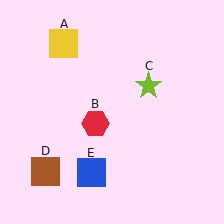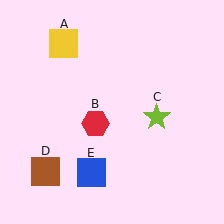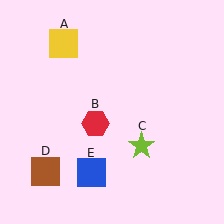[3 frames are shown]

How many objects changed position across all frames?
1 object changed position: lime star (object C).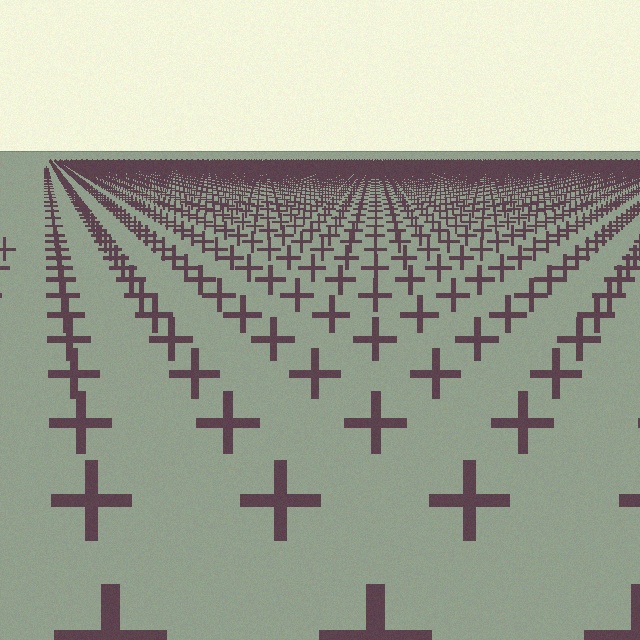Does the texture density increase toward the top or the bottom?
Density increases toward the top.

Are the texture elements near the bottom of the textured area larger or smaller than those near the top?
Larger. Near the bottom, elements are closer to the viewer and appear at a bigger on-screen size.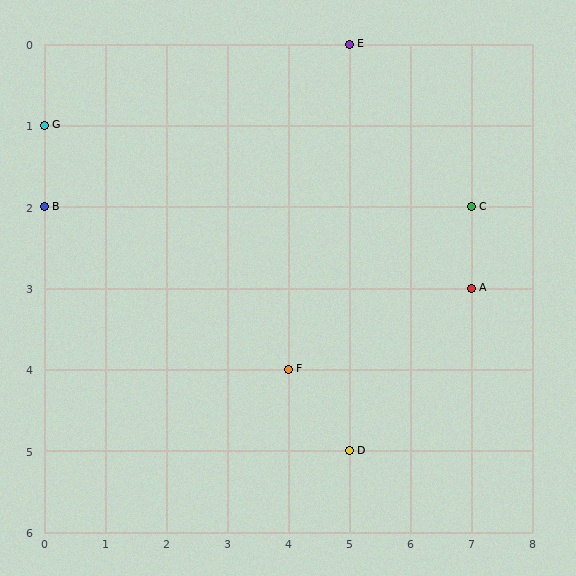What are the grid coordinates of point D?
Point D is at grid coordinates (5, 5).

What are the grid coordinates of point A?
Point A is at grid coordinates (7, 3).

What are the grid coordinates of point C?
Point C is at grid coordinates (7, 2).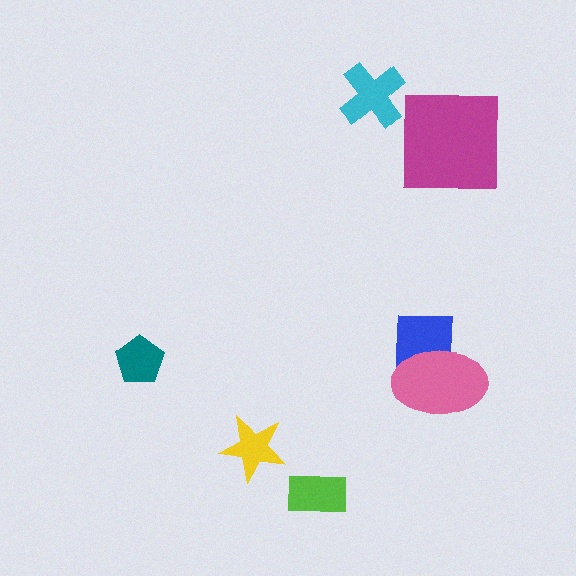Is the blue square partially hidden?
Yes, it is partially covered by another shape.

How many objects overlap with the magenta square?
0 objects overlap with the magenta square.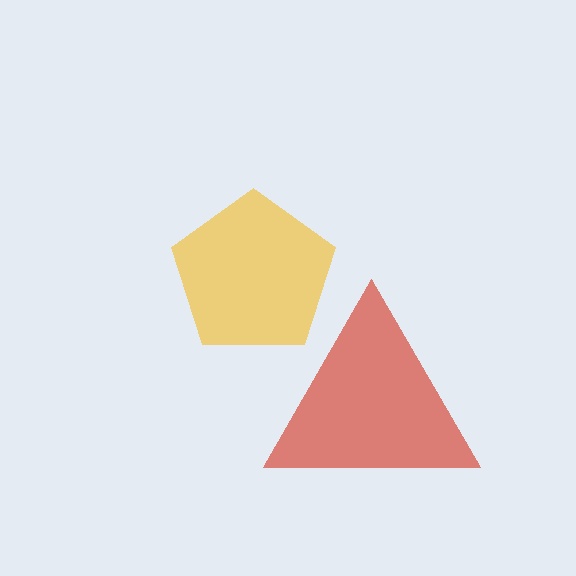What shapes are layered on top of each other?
The layered shapes are: a red triangle, a yellow pentagon.